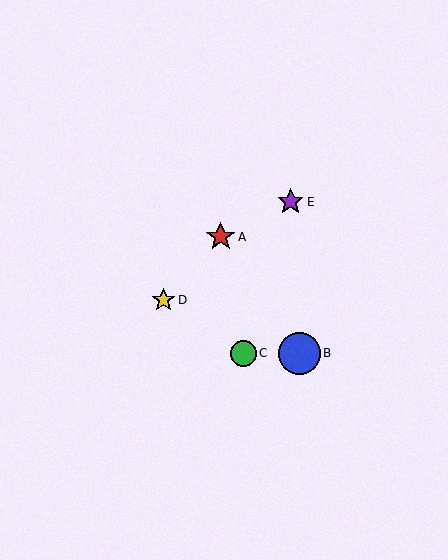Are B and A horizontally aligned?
No, B is at y≈353 and A is at y≈237.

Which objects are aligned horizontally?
Objects B, C are aligned horizontally.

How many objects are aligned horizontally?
2 objects (B, C) are aligned horizontally.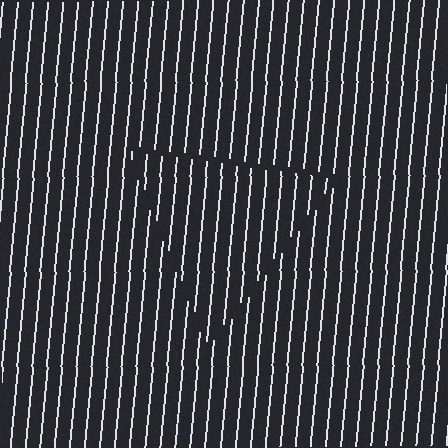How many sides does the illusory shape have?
3 sides — the line-ends trace a triangle.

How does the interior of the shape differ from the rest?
The interior of the shape contains the same grating, shifted by half a period — the contour is defined by the phase discontinuity where line-ends from the inner and outer gratings abut.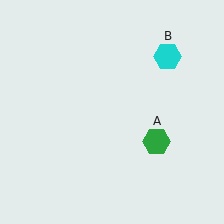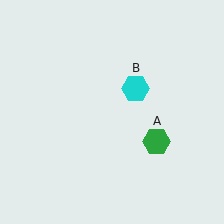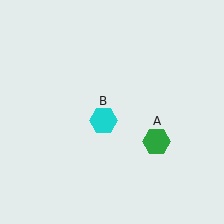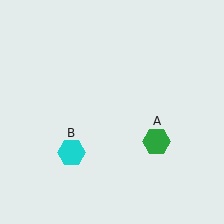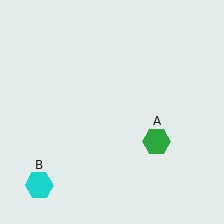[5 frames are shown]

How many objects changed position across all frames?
1 object changed position: cyan hexagon (object B).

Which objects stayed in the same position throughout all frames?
Green hexagon (object A) remained stationary.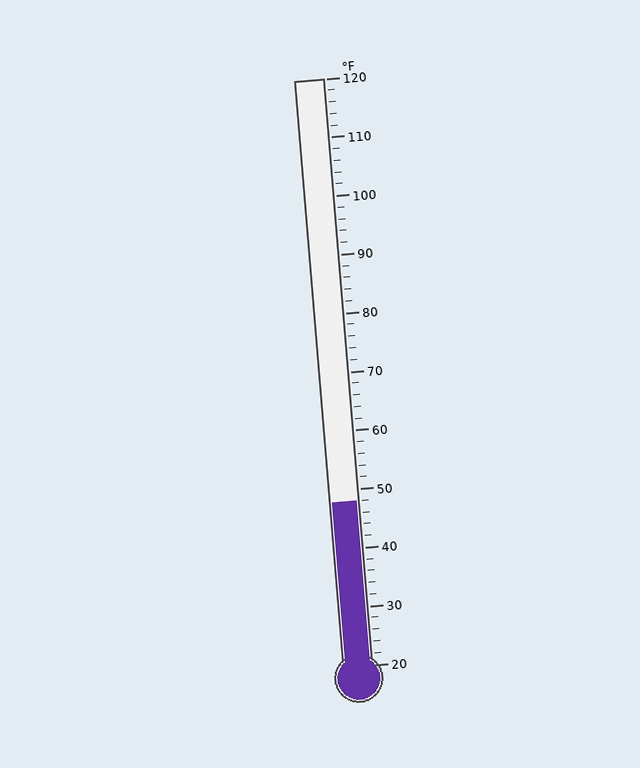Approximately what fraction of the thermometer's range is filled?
The thermometer is filled to approximately 30% of its range.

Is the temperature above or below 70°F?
The temperature is below 70°F.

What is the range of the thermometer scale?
The thermometer scale ranges from 20°F to 120°F.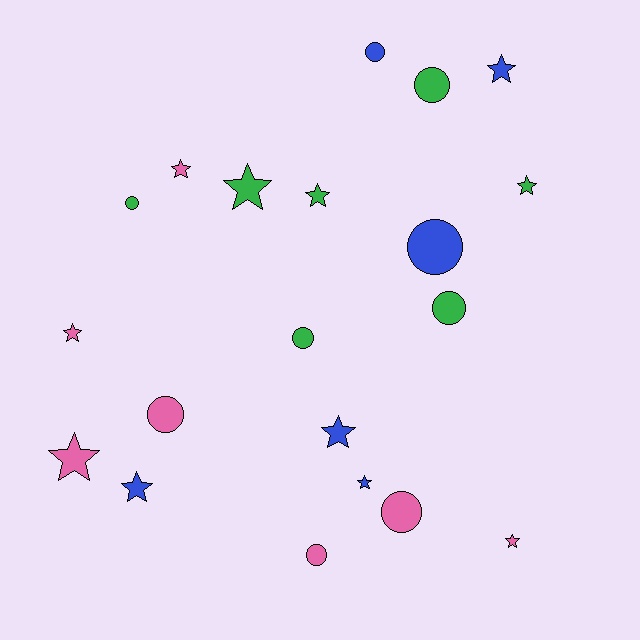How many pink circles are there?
There are 3 pink circles.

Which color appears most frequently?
Pink, with 7 objects.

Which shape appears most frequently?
Star, with 11 objects.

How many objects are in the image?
There are 20 objects.